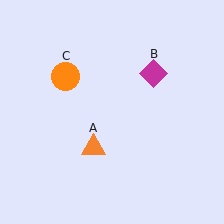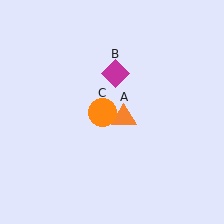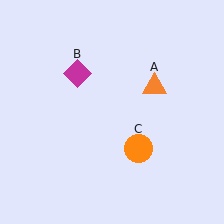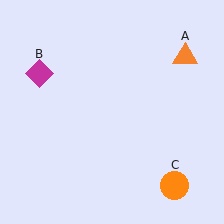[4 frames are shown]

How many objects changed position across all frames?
3 objects changed position: orange triangle (object A), magenta diamond (object B), orange circle (object C).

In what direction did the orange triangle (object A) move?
The orange triangle (object A) moved up and to the right.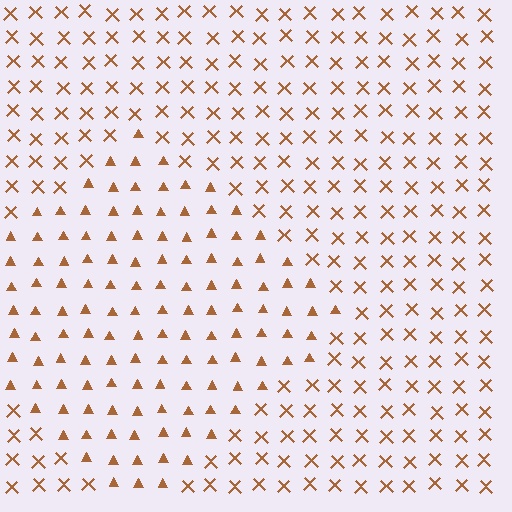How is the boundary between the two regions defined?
The boundary is defined by a change in element shape: triangles inside vs. X marks outside. All elements share the same color and spacing.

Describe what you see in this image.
The image is filled with small brown elements arranged in a uniform grid. A diamond-shaped region contains triangles, while the surrounding area contains X marks. The boundary is defined purely by the change in element shape.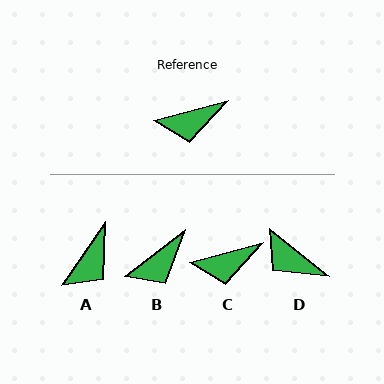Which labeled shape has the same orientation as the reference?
C.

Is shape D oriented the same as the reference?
No, it is off by about 54 degrees.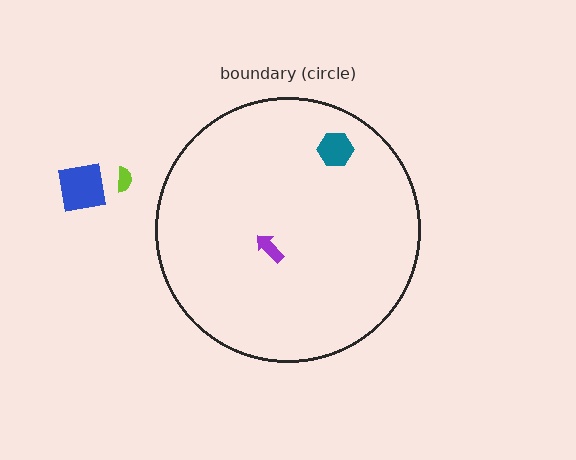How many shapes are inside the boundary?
2 inside, 2 outside.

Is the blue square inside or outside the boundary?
Outside.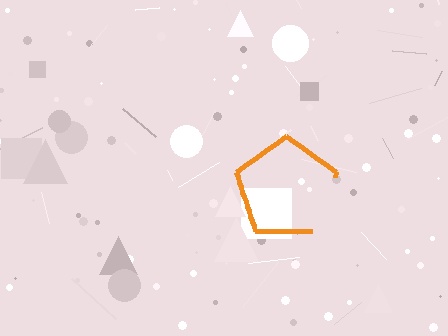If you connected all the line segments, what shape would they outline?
They would outline a pentagon.